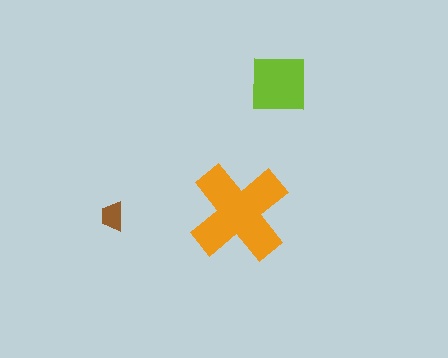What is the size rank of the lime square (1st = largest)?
2nd.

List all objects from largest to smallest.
The orange cross, the lime square, the brown trapezoid.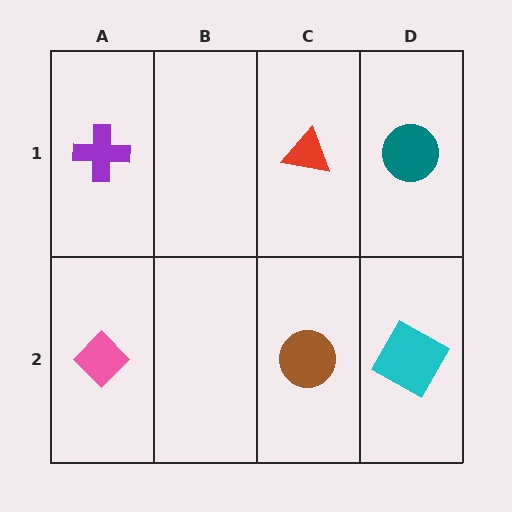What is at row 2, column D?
A cyan square.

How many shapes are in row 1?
3 shapes.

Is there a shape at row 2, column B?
No, that cell is empty.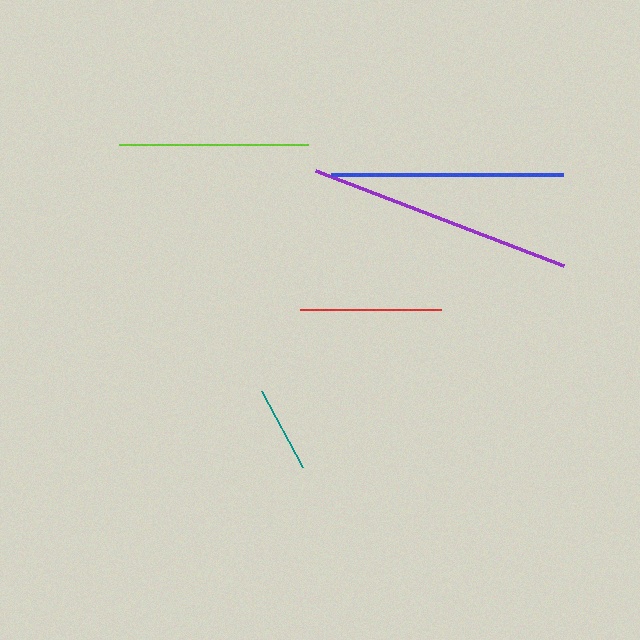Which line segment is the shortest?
The teal line is the shortest at approximately 87 pixels.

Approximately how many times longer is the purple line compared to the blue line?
The purple line is approximately 1.1 times the length of the blue line.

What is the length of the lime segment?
The lime segment is approximately 189 pixels long.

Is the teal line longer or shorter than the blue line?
The blue line is longer than the teal line.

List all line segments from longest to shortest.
From longest to shortest: purple, blue, lime, red, teal.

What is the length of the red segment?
The red segment is approximately 141 pixels long.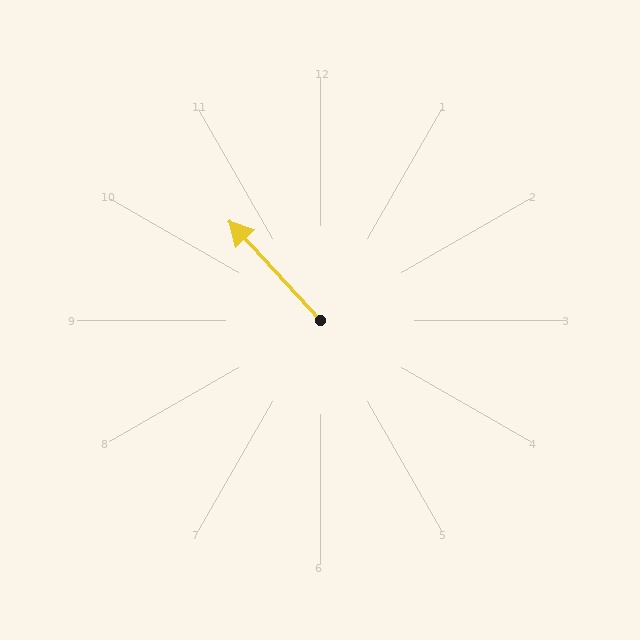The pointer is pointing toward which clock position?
Roughly 11 o'clock.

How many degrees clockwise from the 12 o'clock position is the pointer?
Approximately 317 degrees.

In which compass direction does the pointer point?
Northwest.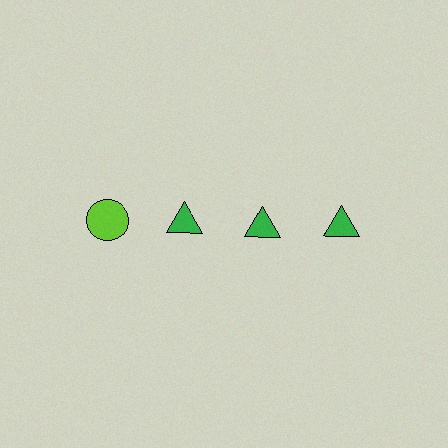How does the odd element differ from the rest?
It differs in both color (lime instead of green) and shape (circle instead of triangle).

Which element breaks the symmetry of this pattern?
The lime circle in the top row, leftmost column breaks the symmetry. All other shapes are green triangles.